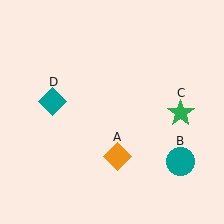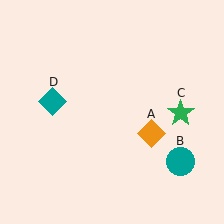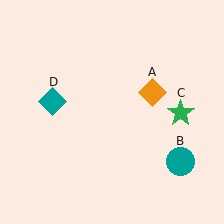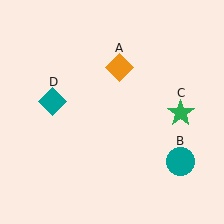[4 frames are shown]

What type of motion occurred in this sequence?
The orange diamond (object A) rotated counterclockwise around the center of the scene.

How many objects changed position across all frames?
1 object changed position: orange diamond (object A).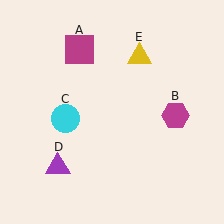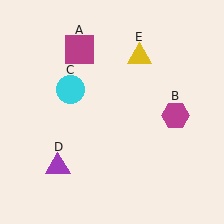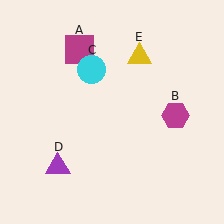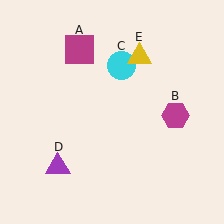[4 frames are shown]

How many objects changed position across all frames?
1 object changed position: cyan circle (object C).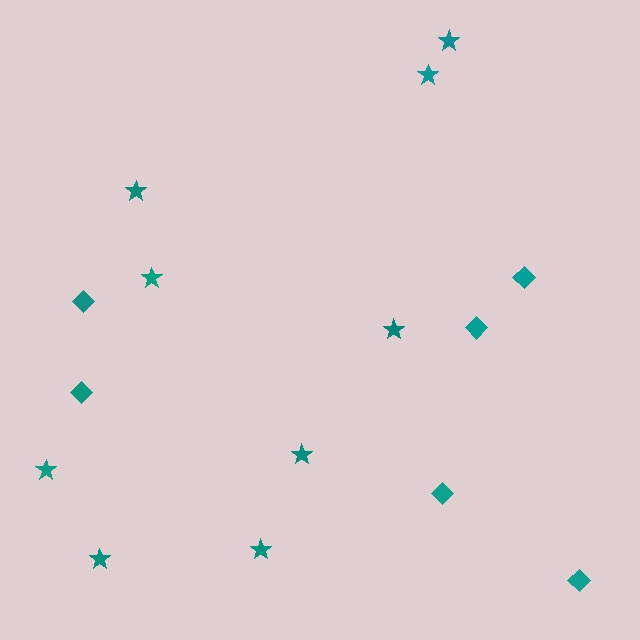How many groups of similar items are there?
There are 2 groups: one group of diamonds (6) and one group of stars (9).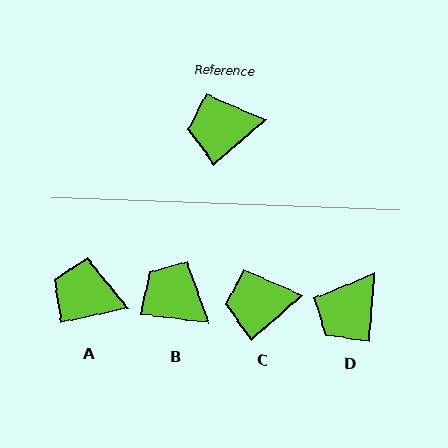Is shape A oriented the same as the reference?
No, it is off by about 28 degrees.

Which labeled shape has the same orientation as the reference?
C.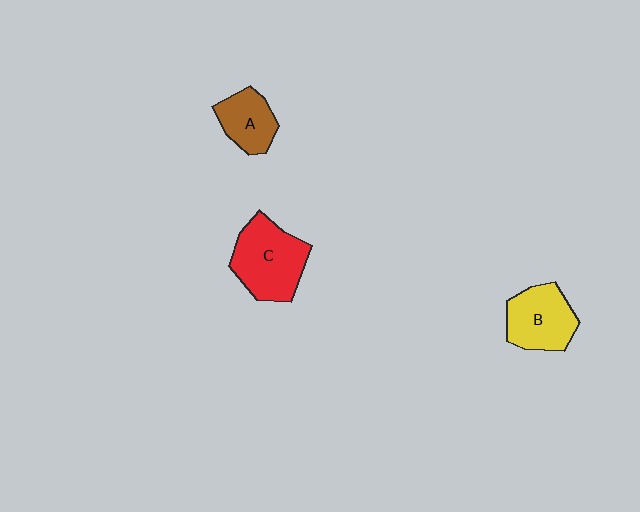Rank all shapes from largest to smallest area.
From largest to smallest: C (red), B (yellow), A (brown).